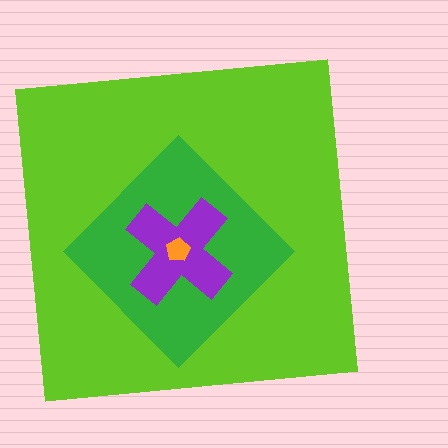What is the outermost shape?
The lime square.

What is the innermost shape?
The orange pentagon.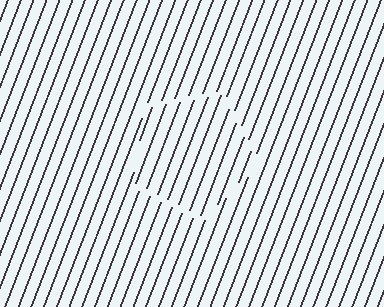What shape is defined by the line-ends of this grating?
An illusory pentagon. The interior of the shape contains the same grating, shifted by half a period — the contour is defined by the phase discontinuity where line-ends from the inner and outer gratings abut.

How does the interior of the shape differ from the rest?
The interior of the shape contains the same grating, shifted by half a period — the contour is defined by the phase discontinuity where line-ends from the inner and outer gratings abut.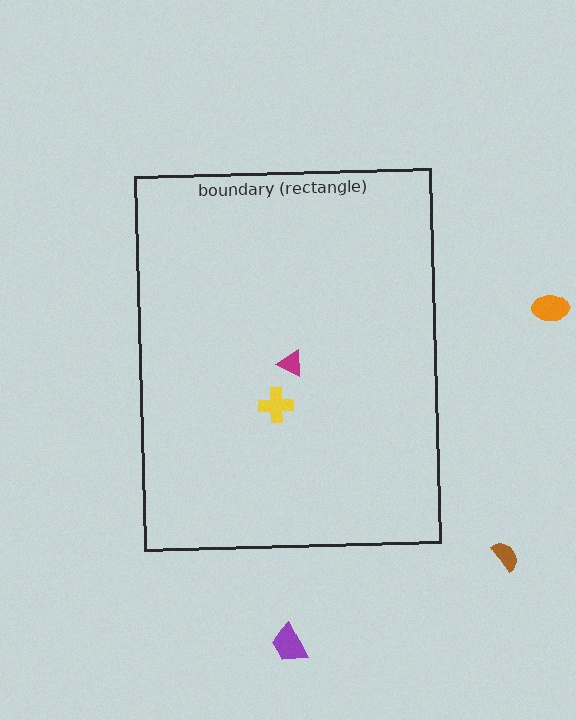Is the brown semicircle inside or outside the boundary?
Outside.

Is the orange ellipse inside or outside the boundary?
Outside.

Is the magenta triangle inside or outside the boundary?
Inside.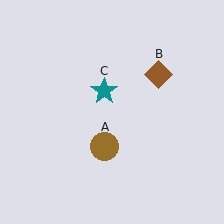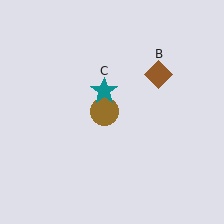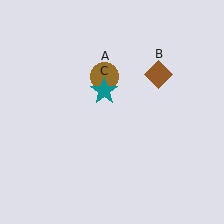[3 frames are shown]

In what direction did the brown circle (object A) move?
The brown circle (object A) moved up.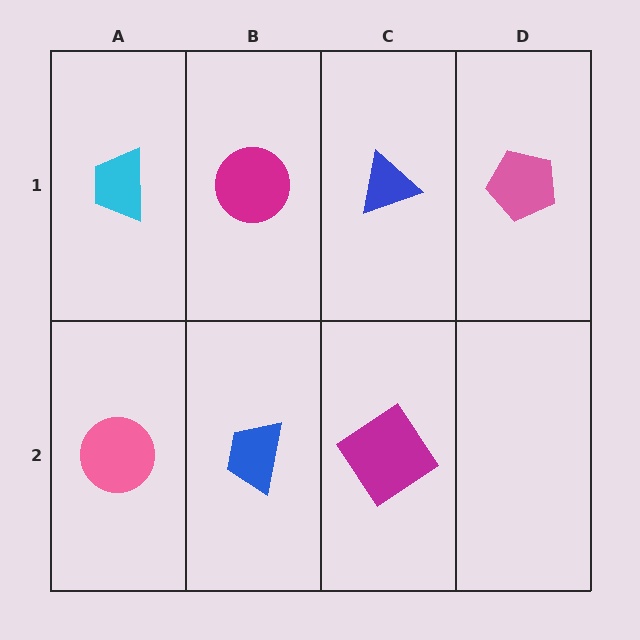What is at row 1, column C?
A blue triangle.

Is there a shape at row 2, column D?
No, that cell is empty.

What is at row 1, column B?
A magenta circle.